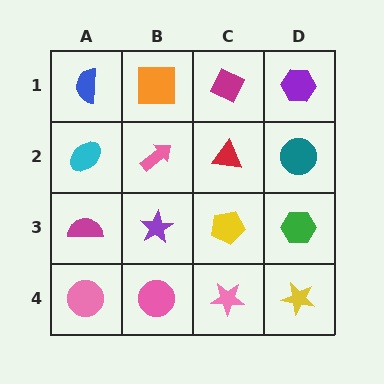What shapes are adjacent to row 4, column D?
A green hexagon (row 3, column D), a pink star (row 4, column C).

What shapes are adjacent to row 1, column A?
A cyan ellipse (row 2, column A), an orange square (row 1, column B).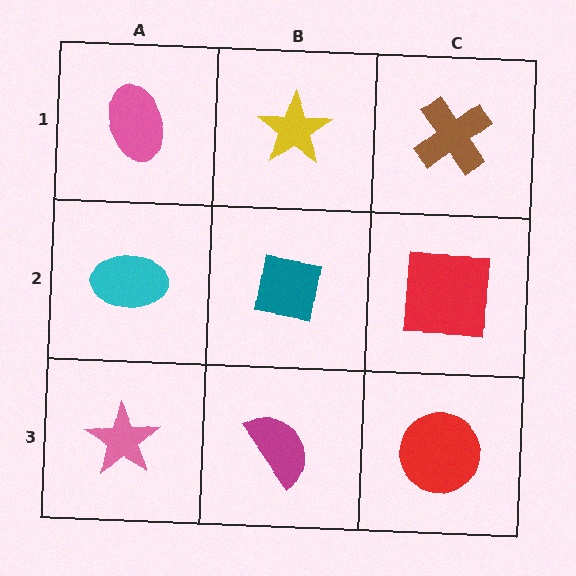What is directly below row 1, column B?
A teal square.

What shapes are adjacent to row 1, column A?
A cyan ellipse (row 2, column A), a yellow star (row 1, column B).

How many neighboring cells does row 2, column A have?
3.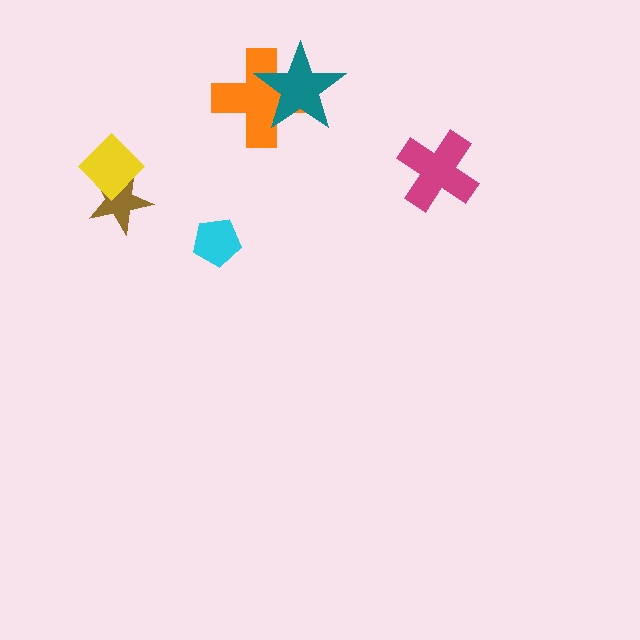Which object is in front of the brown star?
The yellow diamond is in front of the brown star.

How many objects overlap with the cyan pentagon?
0 objects overlap with the cyan pentagon.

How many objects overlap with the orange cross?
1 object overlaps with the orange cross.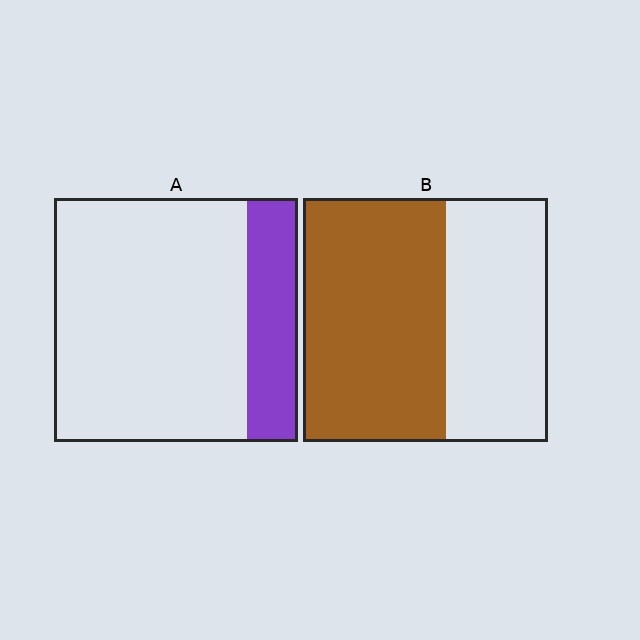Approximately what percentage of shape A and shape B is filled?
A is approximately 20% and B is approximately 60%.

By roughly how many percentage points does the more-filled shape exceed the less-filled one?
By roughly 35 percentage points (B over A).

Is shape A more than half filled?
No.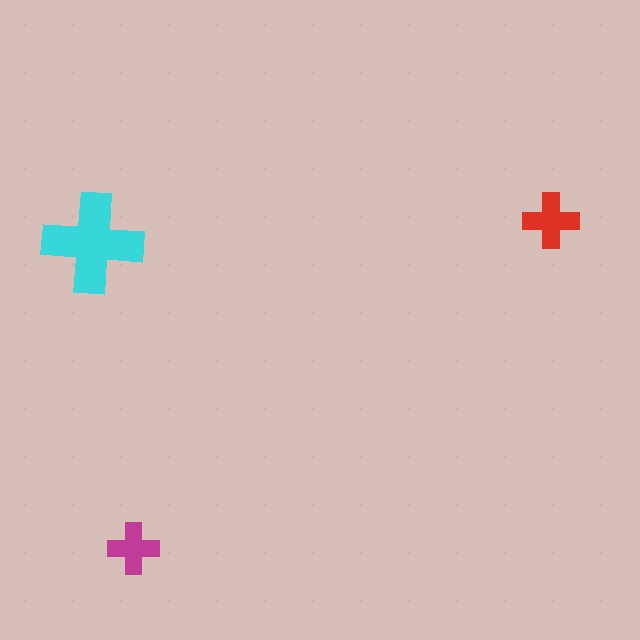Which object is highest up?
The red cross is topmost.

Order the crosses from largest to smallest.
the cyan one, the red one, the magenta one.